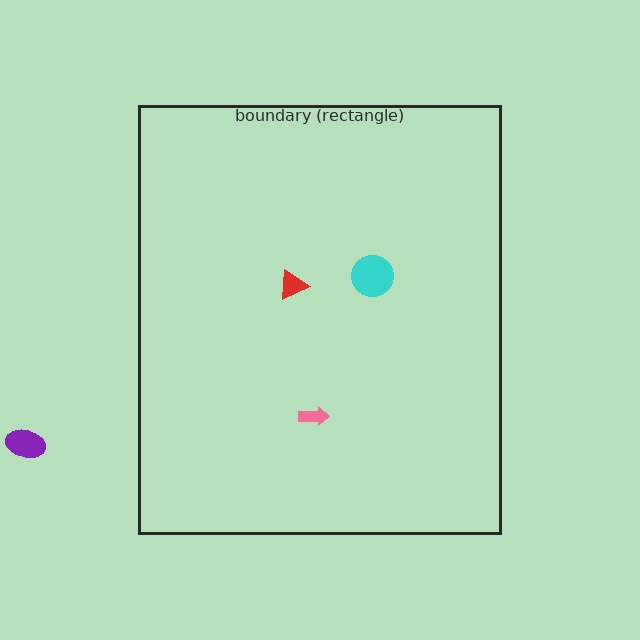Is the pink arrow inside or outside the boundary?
Inside.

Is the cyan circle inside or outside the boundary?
Inside.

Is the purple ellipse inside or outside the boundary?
Outside.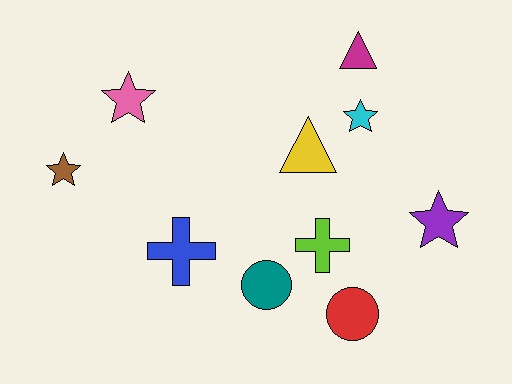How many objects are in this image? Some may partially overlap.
There are 10 objects.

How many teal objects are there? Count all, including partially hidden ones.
There is 1 teal object.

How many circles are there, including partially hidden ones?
There are 2 circles.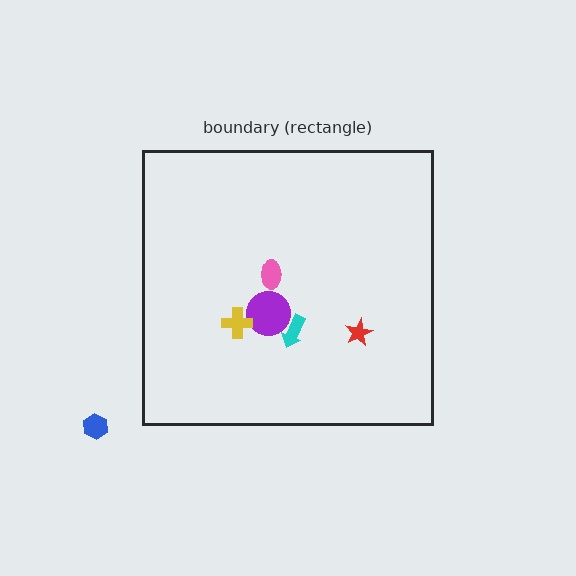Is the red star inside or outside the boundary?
Inside.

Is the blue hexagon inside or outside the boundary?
Outside.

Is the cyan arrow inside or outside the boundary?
Inside.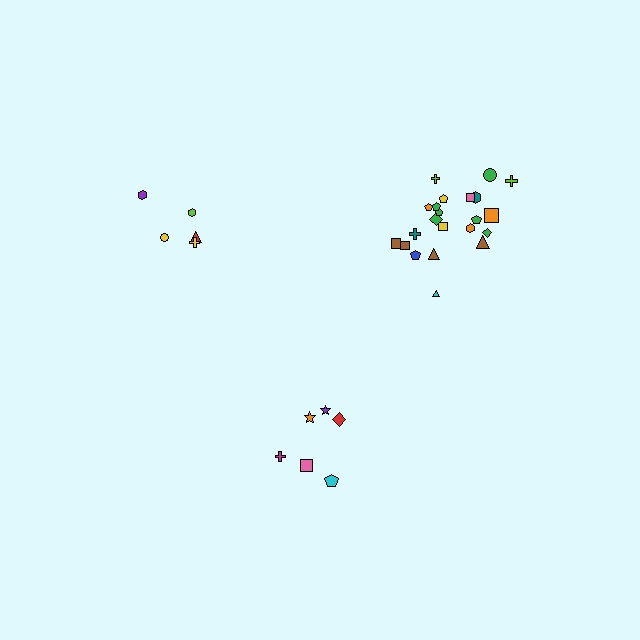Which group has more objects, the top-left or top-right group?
The top-right group.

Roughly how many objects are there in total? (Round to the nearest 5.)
Roughly 35 objects in total.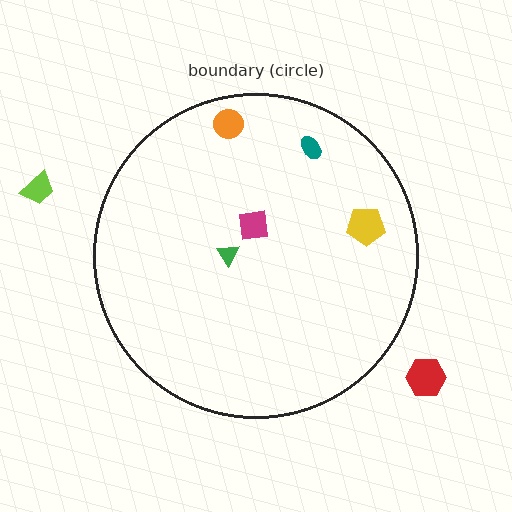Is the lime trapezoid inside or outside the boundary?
Outside.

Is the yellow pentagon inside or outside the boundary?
Inside.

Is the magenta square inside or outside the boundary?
Inside.